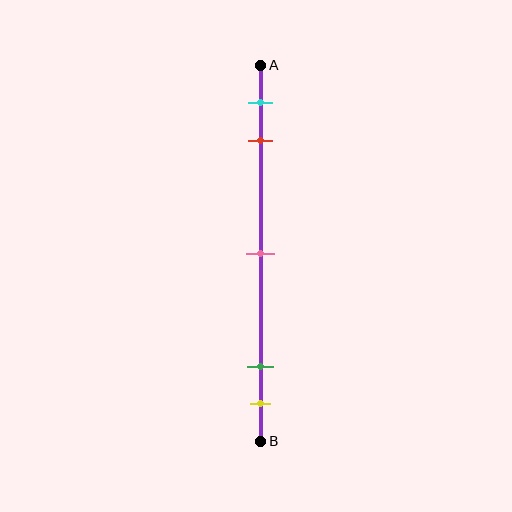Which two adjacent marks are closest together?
The green and yellow marks are the closest adjacent pair.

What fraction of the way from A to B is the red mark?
The red mark is approximately 20% (0.2) of the way from A to B.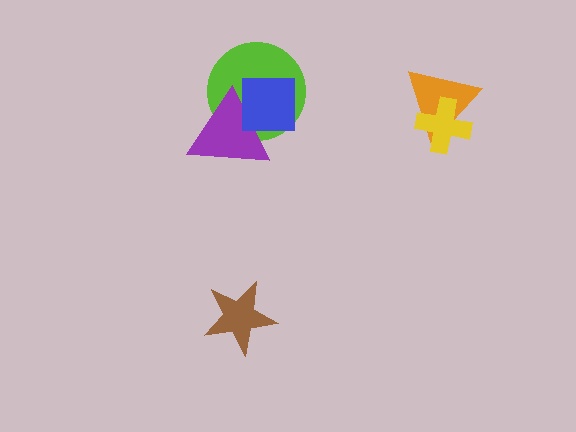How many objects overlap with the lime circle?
2 objects overlap with the lime circle.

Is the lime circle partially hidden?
Yes, it is partially covered by another shape.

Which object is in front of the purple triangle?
The blue square is in front of the purple triangle.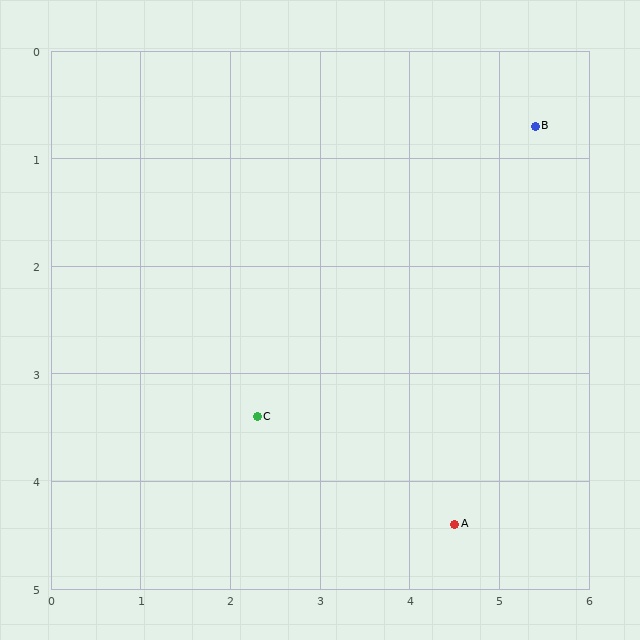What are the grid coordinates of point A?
Point A is at approximately (4.5, 4.4).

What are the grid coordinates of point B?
Point B is at approximately (5.4, 0.7).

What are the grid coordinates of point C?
Point C is at approximately (2.3, 3.4).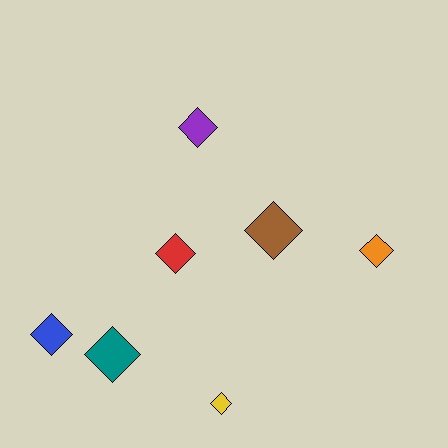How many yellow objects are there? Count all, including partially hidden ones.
There is 1 yellow object.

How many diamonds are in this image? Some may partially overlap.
There are 7 diamonds.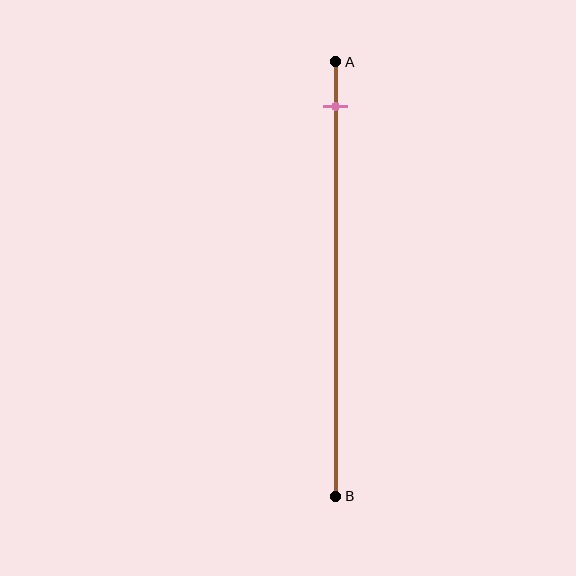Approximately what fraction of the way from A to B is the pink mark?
The pink mark is approximately 10% of the way from A to B.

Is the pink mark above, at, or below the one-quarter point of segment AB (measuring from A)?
The pink mark is above the one-quarter point of segment AB.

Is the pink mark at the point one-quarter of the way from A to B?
No, the mark is at about 10% from A, not at the 25% one-quarter point.